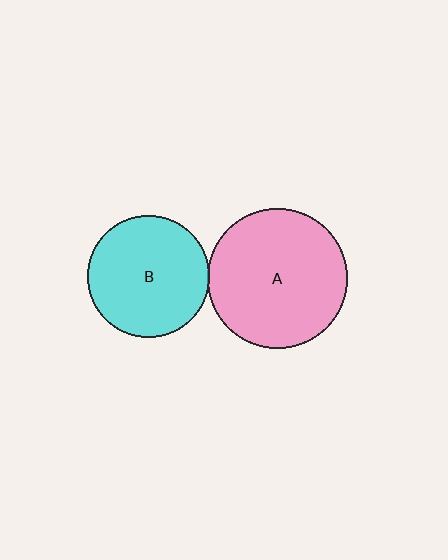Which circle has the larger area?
Circle A (pink).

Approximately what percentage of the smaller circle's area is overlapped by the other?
Approximately 5%.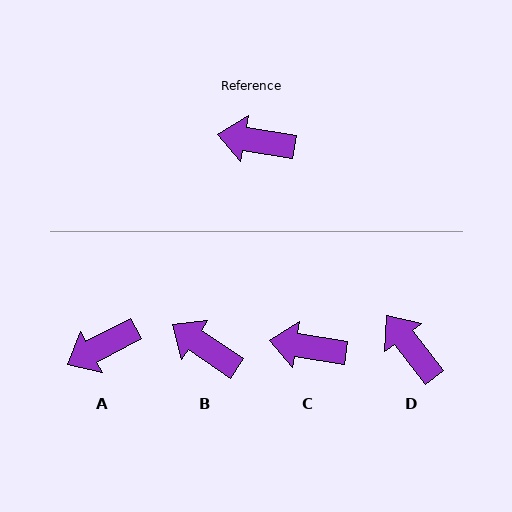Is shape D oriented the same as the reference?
No, it is off by about 43 degrees.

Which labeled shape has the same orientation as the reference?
C.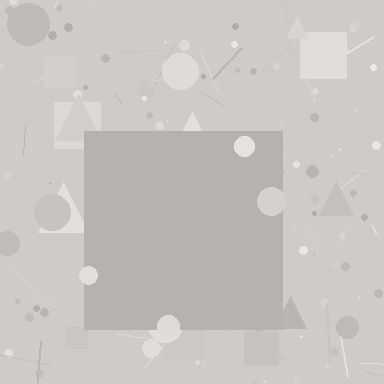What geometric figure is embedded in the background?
A square is embedded in the background.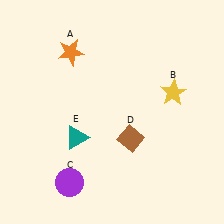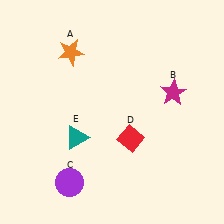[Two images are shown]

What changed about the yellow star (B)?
In Image 1, B is yellow. In Image 2, it changed to magenta.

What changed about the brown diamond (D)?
In Image 1, D is brown. In Image 2, it changed to red.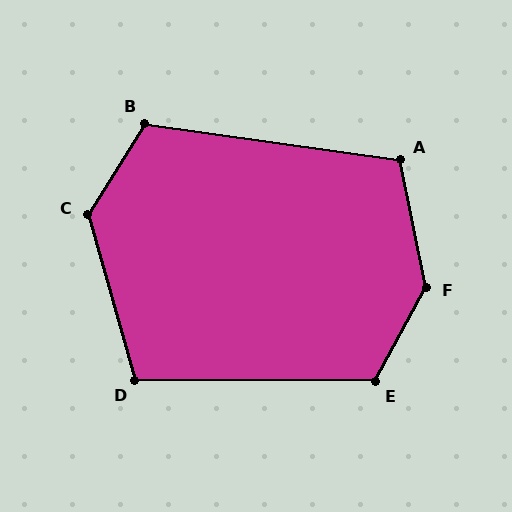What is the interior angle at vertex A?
Approximately 110 degrees (obtuse).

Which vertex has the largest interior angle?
F, at approximately 140 degrees.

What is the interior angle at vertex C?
Approximately 132 degrees (obtuse).